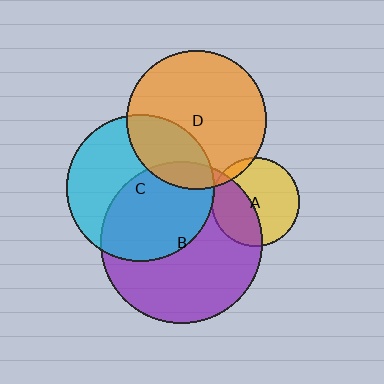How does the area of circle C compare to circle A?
Approximately 2.8 times.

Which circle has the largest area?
Circle B (purple).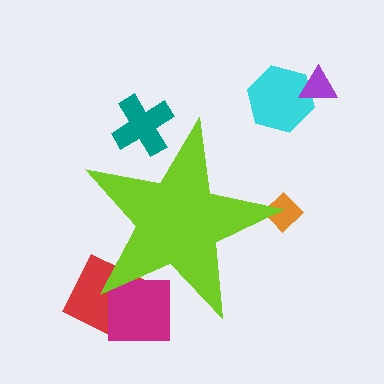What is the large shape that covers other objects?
A lime star.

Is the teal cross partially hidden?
Yes, the teal cross is partially hidden behind the lime star.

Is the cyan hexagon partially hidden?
No, the cyan hexagon is fully visible.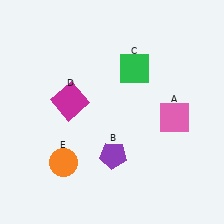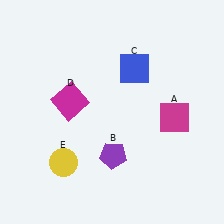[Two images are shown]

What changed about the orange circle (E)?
In Image 1, E is orange. In Image 2, it changed to yellow.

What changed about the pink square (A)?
In Image 1, A is pink. In Image 2, it changed to magenta.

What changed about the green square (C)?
In Image 1, C is green. In Image 2, it changed to blue.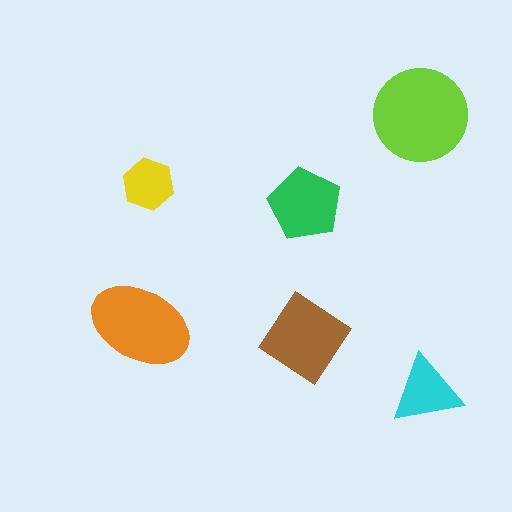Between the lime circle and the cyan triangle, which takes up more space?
The lime circle.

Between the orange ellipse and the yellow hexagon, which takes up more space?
The orange ellipse.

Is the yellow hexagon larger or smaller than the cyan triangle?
Smaller.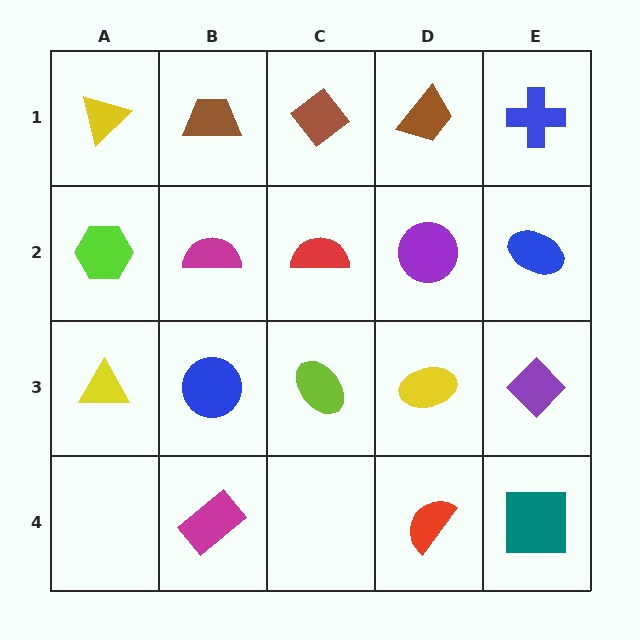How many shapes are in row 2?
5 shapes.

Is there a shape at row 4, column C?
No, that cell is empty.